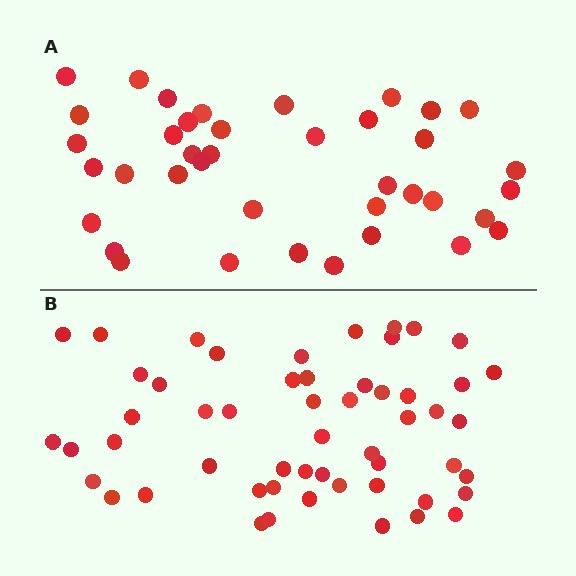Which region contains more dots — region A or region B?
Region B (the bottom region) has more dots.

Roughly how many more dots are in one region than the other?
Region B has approximately 15 more dots than region A.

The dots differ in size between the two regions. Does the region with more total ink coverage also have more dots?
No. Region A has more total ink coverage because its dots are larger, but region B actually contains more individual dots. Total area can be misleading — the number of items is what matters here.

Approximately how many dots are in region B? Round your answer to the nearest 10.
About 50 dots. (The exact count is 54, which rounds to 50.)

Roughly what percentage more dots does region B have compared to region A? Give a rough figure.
About 40% more.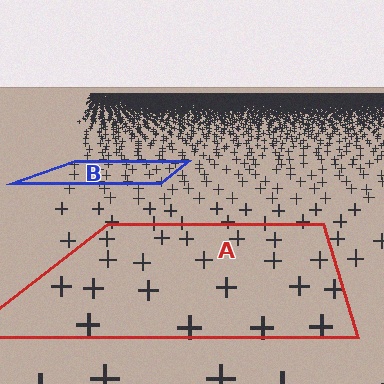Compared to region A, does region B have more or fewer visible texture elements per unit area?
Region B has more texture elements per unit area — they are packed more densely because it is farther away.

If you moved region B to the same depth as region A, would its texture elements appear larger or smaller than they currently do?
They would appear larger. At a closer depth, the same texture elements are projected at a bigger on-screen size.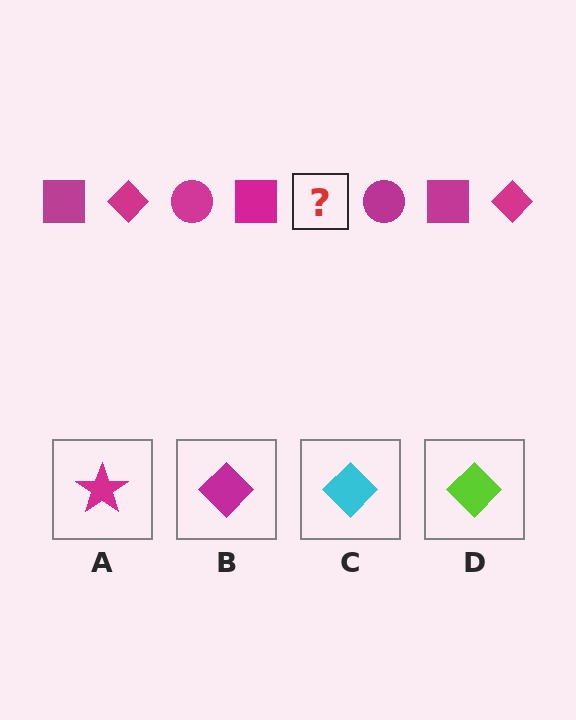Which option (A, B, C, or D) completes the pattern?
B.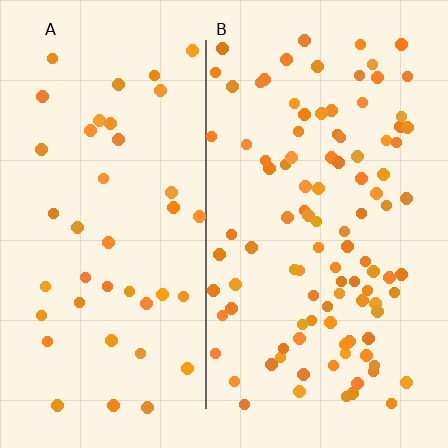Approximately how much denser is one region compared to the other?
Approximately 2.4× — region B over region A.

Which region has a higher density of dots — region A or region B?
B (the right).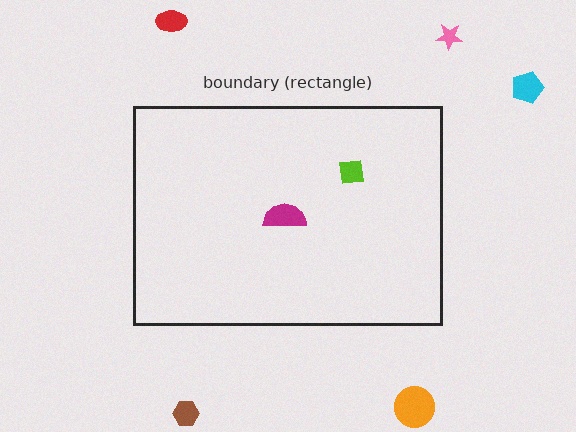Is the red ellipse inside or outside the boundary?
Outside.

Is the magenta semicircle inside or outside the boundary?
Inside.